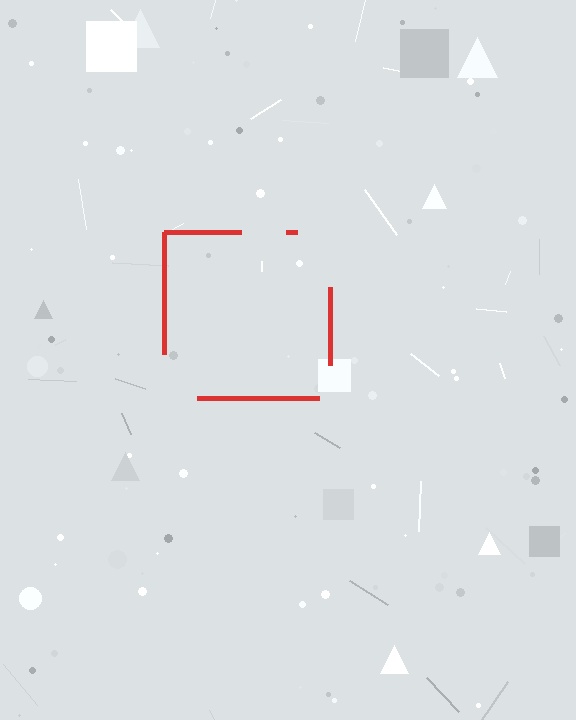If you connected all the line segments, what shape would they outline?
They would outline a square.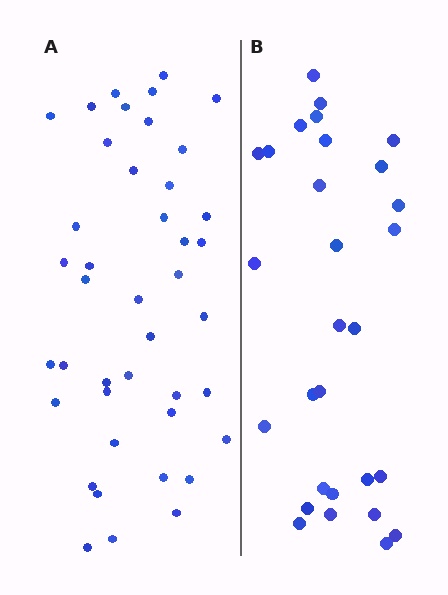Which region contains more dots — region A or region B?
Region A (the left region) has more dots.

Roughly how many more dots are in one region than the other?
Region A has approximately 15 more dots than region B.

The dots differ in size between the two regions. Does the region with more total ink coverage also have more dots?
No. Region B has more total ink coverage because its dots are larger, but region A actually contains more individual dots. Total area can be misleading — the number of items is what matters here.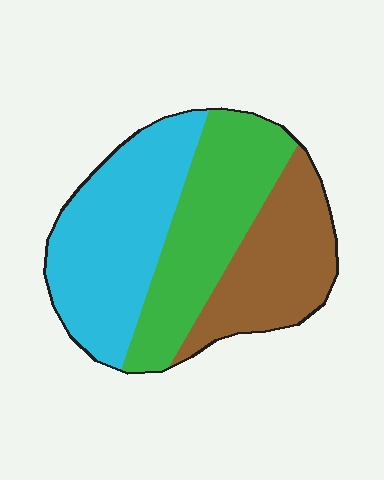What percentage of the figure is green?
Green covers 33% of the figure.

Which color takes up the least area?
Brown, at roughly 30%.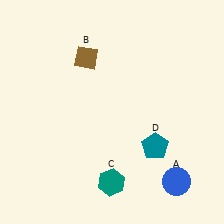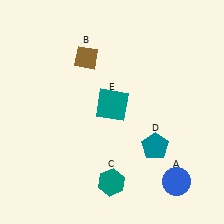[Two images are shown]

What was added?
A teal square (E) was added in Image 2.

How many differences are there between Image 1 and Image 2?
There is 1 difference between the two images.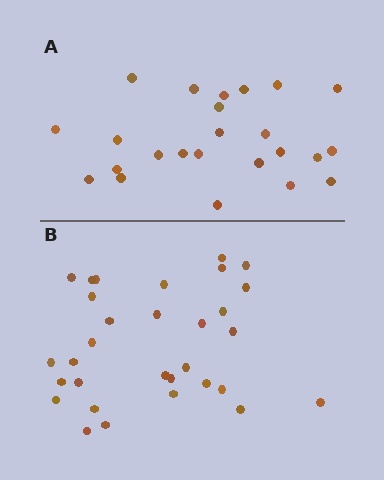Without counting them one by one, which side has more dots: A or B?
Region B (the bottom region) has more dots.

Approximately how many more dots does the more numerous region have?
Region B has roughly 8 or so more dots than region A.